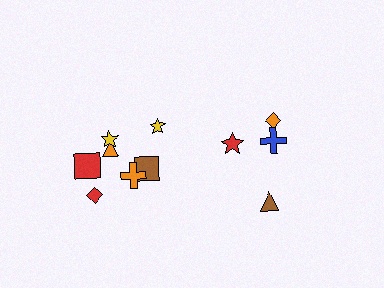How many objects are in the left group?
There are 7 objects.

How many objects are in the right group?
There are 4 objects.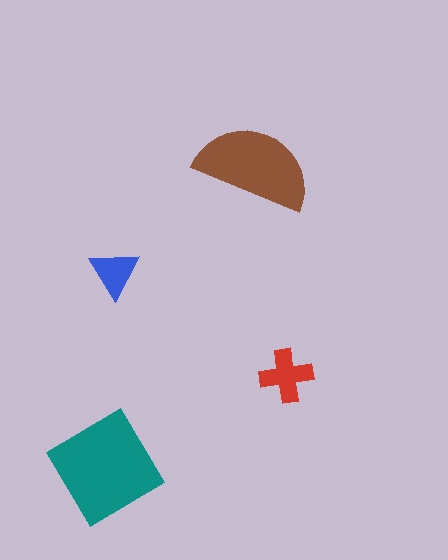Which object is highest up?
The brown semicircle is topmost.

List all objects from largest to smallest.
The teal diamond, the brown semicircle, the red cross, the blue triangle.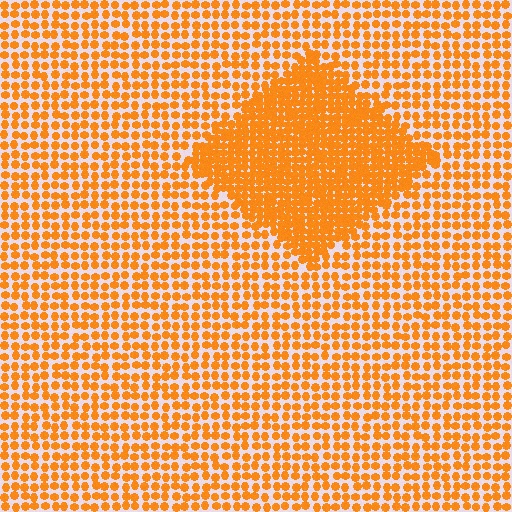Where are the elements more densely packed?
The elements are more densely packed inside the diamond boundary.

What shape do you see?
I see a diamond.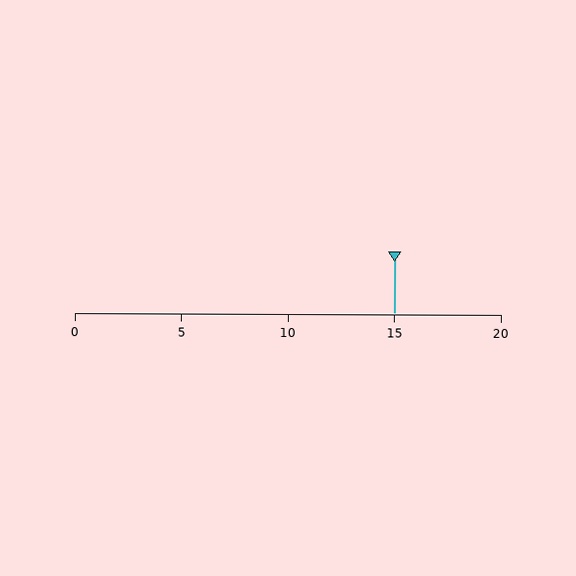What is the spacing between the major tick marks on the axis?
The major ticks are spaced 5 apart.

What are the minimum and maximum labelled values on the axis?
The axis runs from 0 to 20.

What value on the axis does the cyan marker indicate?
The marker indicates approximately 15.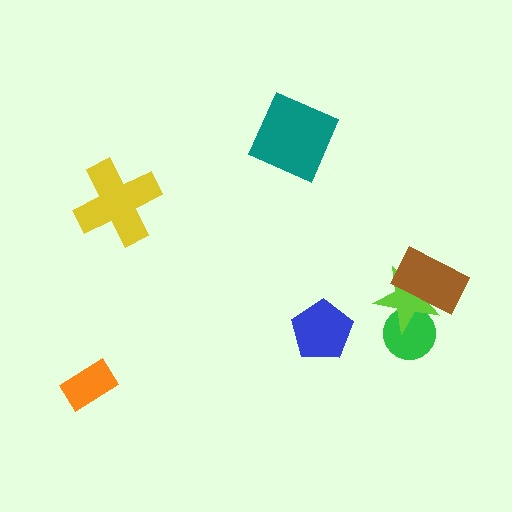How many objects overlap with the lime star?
2 objects overlap with the lime star.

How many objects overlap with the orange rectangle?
0 objects overlap with the orange rectangle.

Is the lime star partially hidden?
Yes, it is partially covered by another shape.